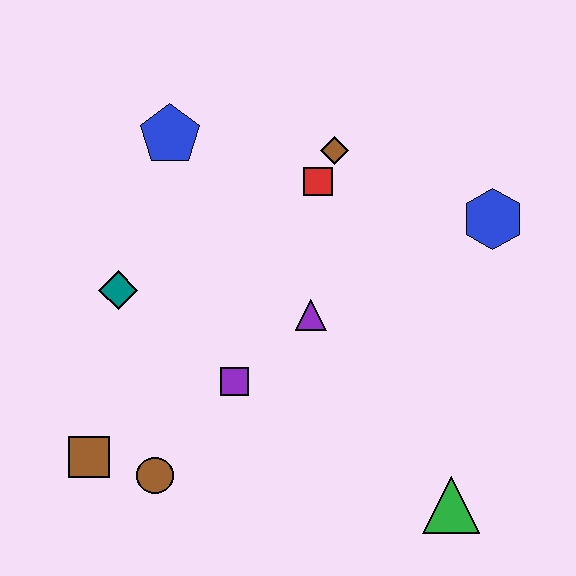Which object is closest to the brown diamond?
The red square is closest to the brown diamond.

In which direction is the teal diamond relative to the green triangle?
The teal diamond is to the left of the green triangle.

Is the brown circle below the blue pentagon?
Yes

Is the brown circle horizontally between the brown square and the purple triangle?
Yes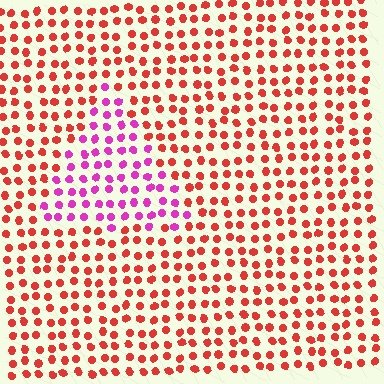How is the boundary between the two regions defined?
The boundary is defined purely by a slight shift in hue (about 51 degrees). Spacing, size, and orientation are identical on both sides.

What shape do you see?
I see a triangle.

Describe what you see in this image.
The image is filled with small red elements in a uniform arrangement. A triangle-shaped region is visible where the elements are tinted to a slightly different hue, forming a subtle color boundary.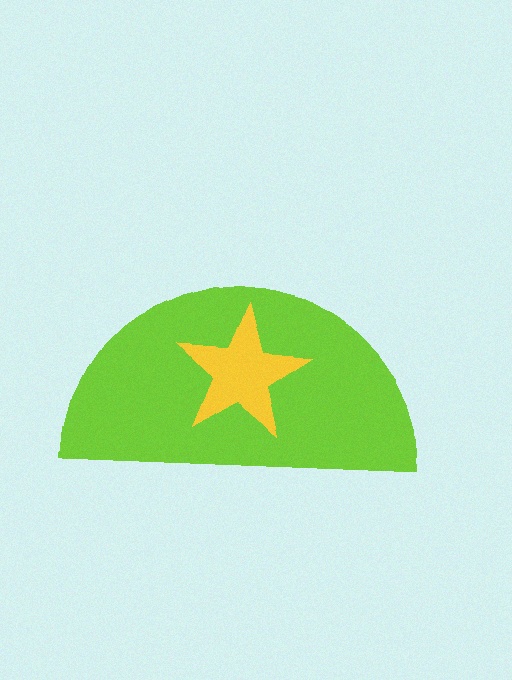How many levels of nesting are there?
2.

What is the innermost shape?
The yellow star.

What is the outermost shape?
The lime semicircle.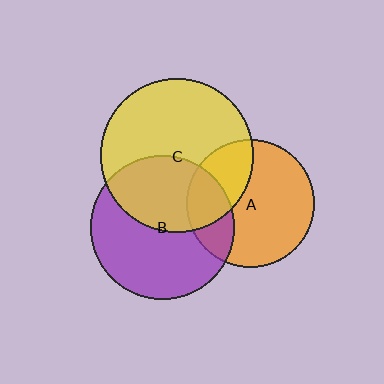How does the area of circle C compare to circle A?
Approximately 1.4 times.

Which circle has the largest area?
Circle C (yellow).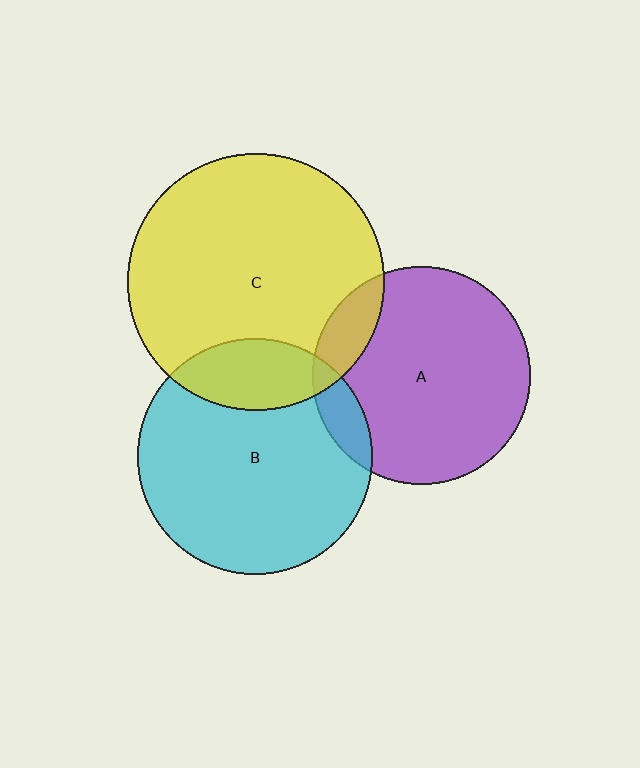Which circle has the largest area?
Circle C (yellow).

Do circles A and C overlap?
Yes.